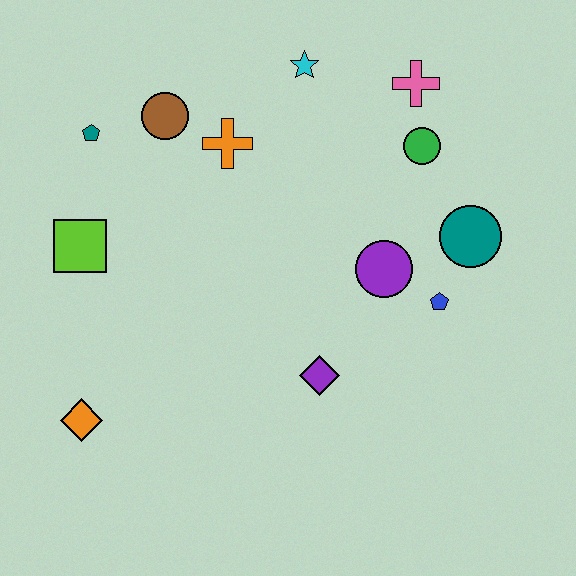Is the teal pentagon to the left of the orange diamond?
No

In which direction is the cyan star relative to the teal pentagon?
The cyan star is to the right of the teal pentagon.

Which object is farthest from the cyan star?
The orange diamond is farthest from the cyan star.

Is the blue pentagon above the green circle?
No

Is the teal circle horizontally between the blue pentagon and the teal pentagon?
No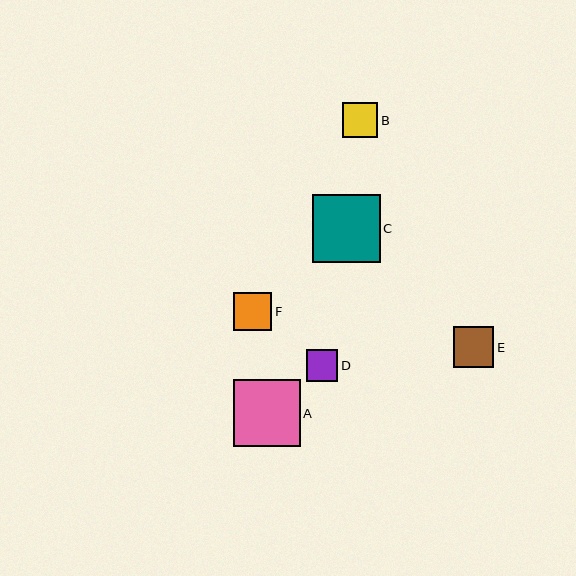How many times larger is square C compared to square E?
Square C is approximately 1.7 times the size of square E.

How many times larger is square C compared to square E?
Square C is approximately 1.7 times the size of square E.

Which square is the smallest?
Square D is the smallest with a size of approximately 32 pixels.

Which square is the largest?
Square C is the largest with a size of approximately 68 pixels.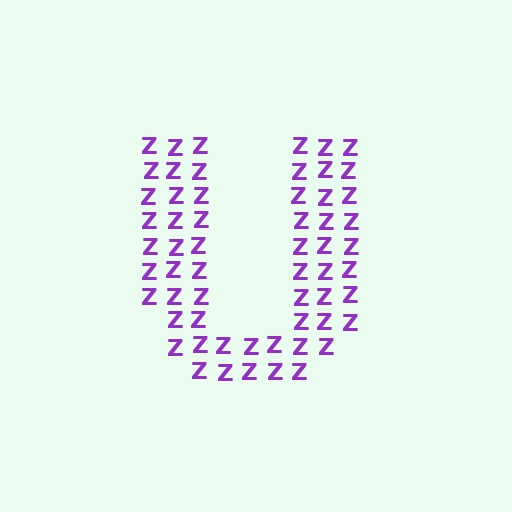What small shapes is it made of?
It is made of small letter Z's.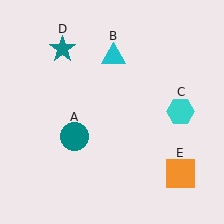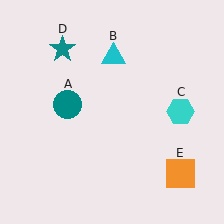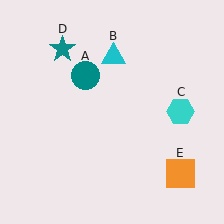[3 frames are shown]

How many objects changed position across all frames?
1 object changed position: teal circle (object A).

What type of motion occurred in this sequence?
The teal circle (object A) rotated clockwise around the center of the scene.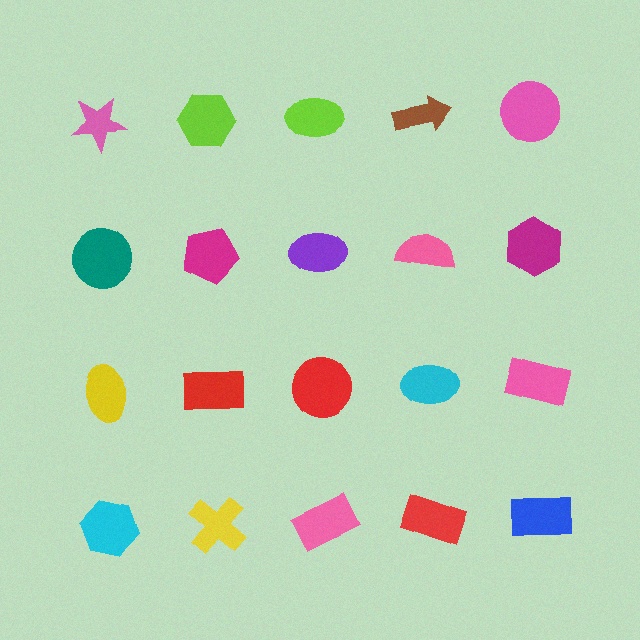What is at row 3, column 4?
A cyan ellipse.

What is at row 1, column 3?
A lime ellipse.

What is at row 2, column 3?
A purple ellipse.